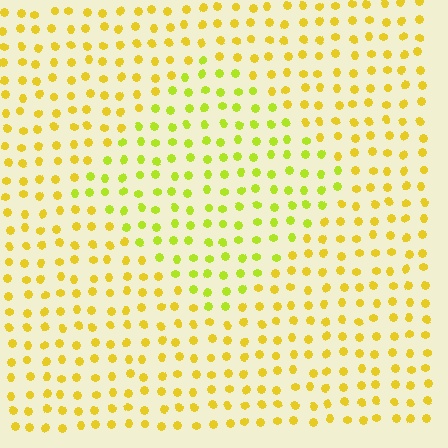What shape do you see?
I see a diamond.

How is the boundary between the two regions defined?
The boundary is defined purely by a slight shift in hue (about 26 degrees). Spacing, size, and orientation are identical on both sides.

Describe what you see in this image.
The image is filled with small yellow elements in a uniform arrangement. A diamond-shaped region is visible where the elements are tinted to a slightly different hue, forming a subtle color boundary.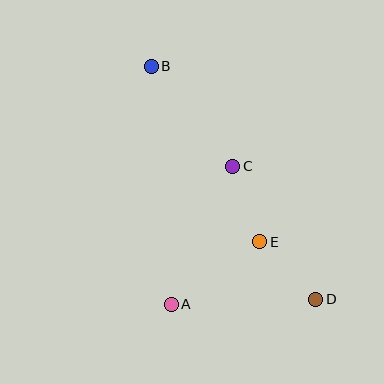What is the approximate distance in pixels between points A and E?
The distance between A and E is approximately 109 pixels.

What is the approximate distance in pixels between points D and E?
The distance between D and E is approximately 80 pixels.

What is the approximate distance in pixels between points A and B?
The distance between A and B is approximately 239 pixels.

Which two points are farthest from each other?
Points B and D are farthest from each other.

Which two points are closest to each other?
Points C and E are closest to each other.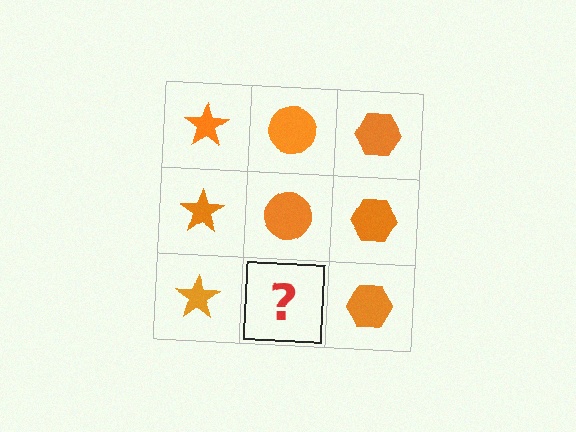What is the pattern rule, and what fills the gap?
The rule is that each column has a consistent shape. The gap should be filled with an orange circle.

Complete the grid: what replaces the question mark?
The question mark should be replaced with an orange circle.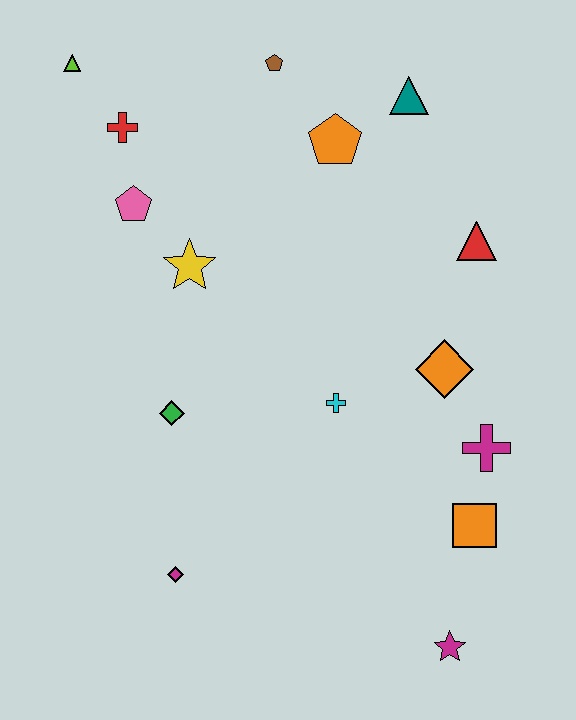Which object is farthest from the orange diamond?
The lime triangle is farthest from the orange diamond.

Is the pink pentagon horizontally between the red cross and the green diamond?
Yes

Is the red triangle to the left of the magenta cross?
Yes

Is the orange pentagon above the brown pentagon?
No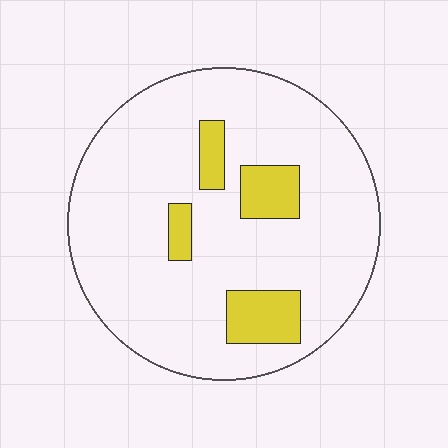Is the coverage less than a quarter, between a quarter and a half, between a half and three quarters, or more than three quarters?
Less than a quarter.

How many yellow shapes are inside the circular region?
4.